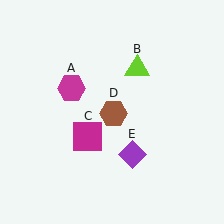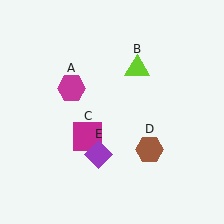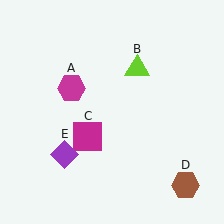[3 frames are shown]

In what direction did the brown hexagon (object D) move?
The brown hexagon (object D) moved down and to the right.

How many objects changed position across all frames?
2 objects changed position: brown hexagon (object D), purple diamond (object E).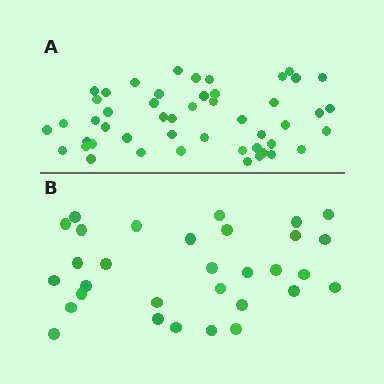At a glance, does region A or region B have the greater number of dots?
Region A (the top region) has more dots.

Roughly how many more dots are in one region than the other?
Region A has approximately 20 more dots than region B.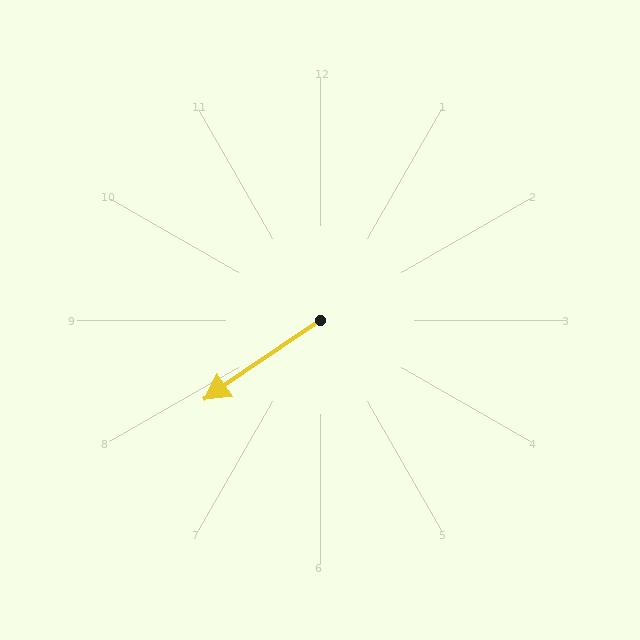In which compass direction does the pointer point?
Southwest.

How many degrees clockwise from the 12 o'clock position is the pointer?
Approximately 236 degrees.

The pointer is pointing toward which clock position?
Roughly 8 o'clock.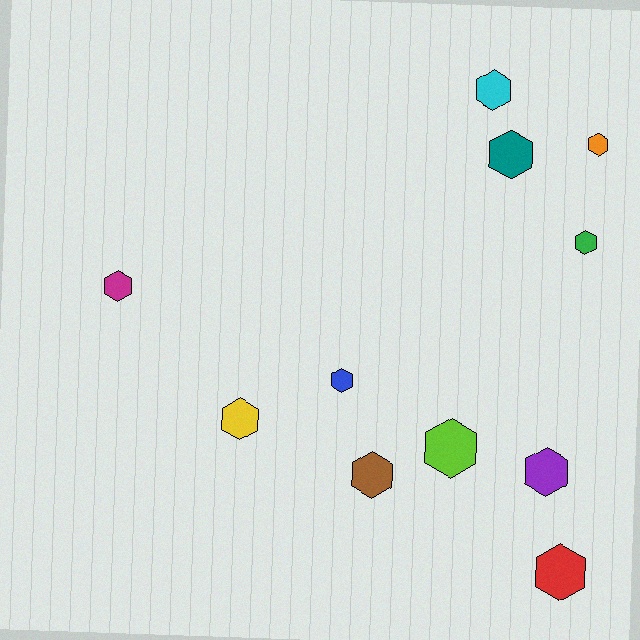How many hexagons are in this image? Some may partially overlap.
There are 11 hexagons.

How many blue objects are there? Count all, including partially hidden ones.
There is 1 blue object.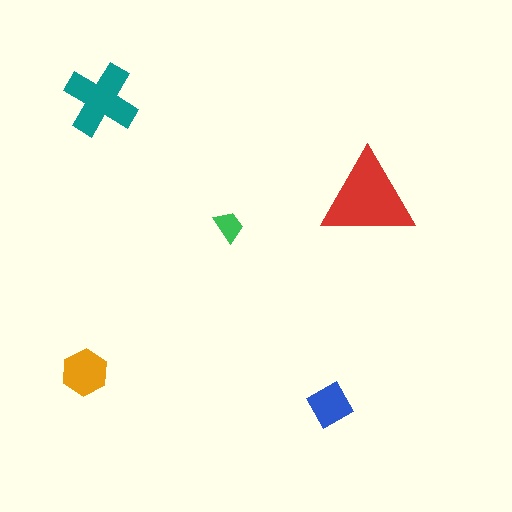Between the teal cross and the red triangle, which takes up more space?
The red triangle.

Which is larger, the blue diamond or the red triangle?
The red triangle.